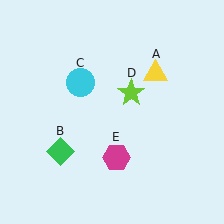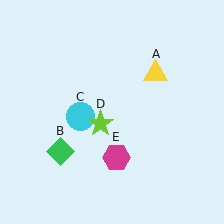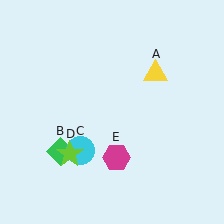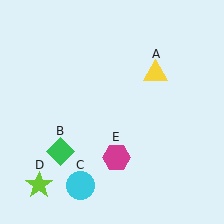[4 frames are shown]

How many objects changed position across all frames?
2 objects changed position: cyan circle (object C), lime star (object D).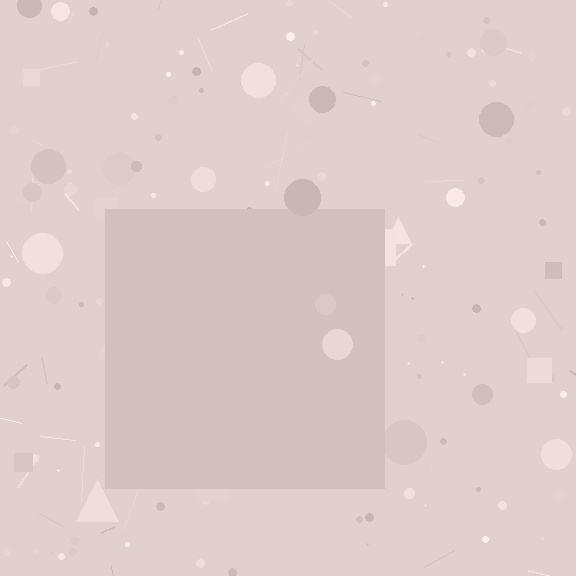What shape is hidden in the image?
A square is hidden in the image.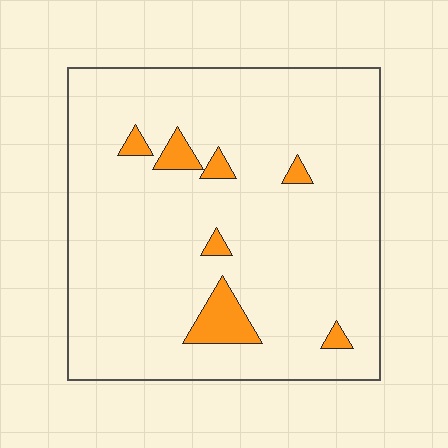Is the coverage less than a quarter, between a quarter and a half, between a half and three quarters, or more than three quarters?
Less than a quarter.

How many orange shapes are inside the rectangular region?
7.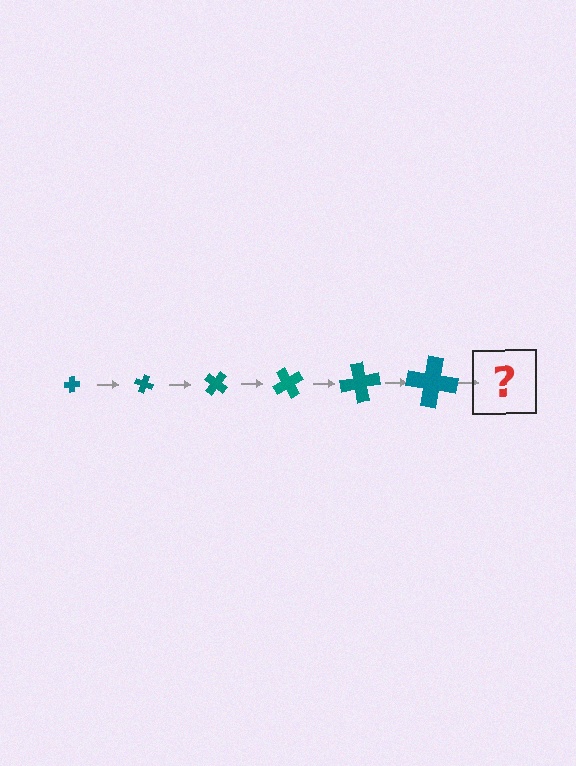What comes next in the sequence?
The next element should be a cross, larger than the previous one and rotated 120 degrees from the start.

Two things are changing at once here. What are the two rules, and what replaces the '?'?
The two rules are that the cross grows larger each step and it rotates 20 degrees each step. The '?' should be a cross, larger than the previous one and rotated 120 degrees from the start.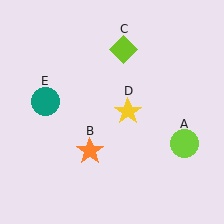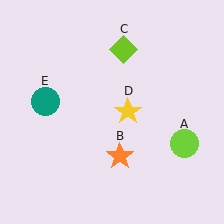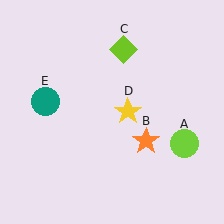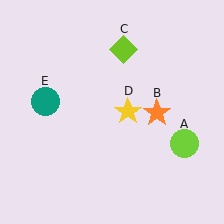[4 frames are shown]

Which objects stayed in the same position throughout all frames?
Lime circle (object A) and lime diamond (object C) and yellow star (object D) and teal circle (object E) remained stationary.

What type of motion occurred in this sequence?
The orange star (object B) rotated counterclockwise around the center of the scene.